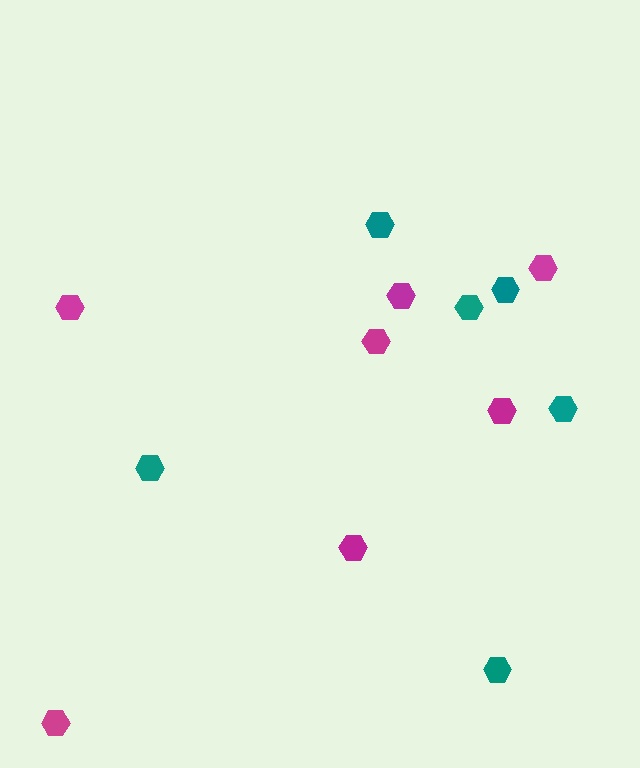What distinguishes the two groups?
There are 2 groups: one group of teal hexagons (6) and one group of magenta hexagons (7).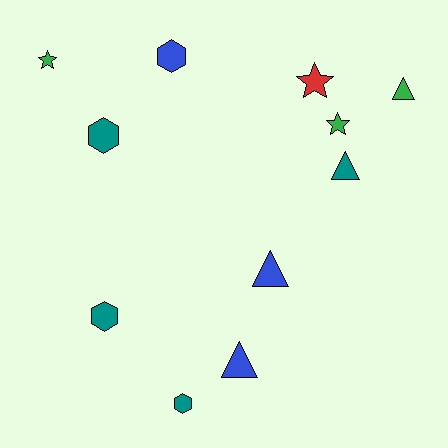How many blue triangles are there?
There are 2 blue triangles.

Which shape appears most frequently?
Triangle, with 4 objects.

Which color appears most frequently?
Teal, with 4 objects.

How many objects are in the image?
There are 11 objects.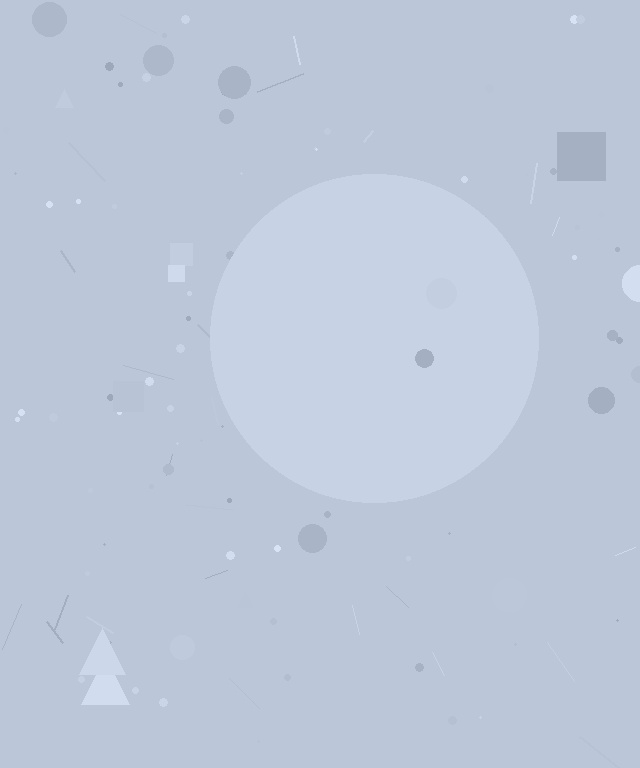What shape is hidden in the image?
A circle is hidden in the image.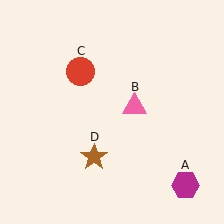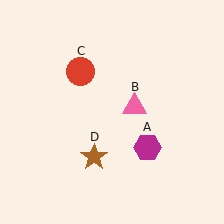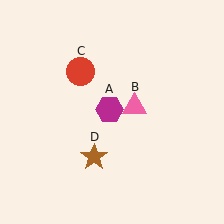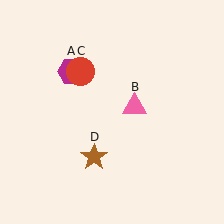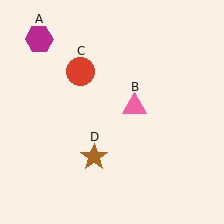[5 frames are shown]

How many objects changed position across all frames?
1 object changed position: magenta hexagon (object A).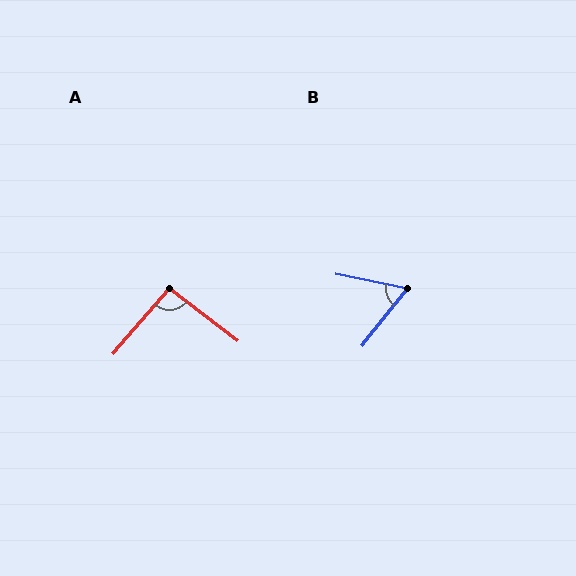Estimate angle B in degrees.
Approximately 63 degrees.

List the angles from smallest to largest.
B (63°), A (94°).